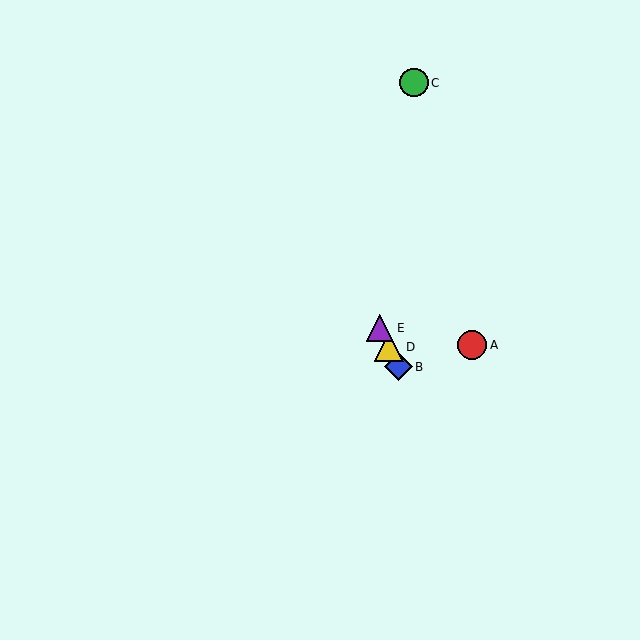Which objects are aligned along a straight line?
Objects B, D, E are aligned along a straight line.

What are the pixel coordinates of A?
Object A is at (472, 345).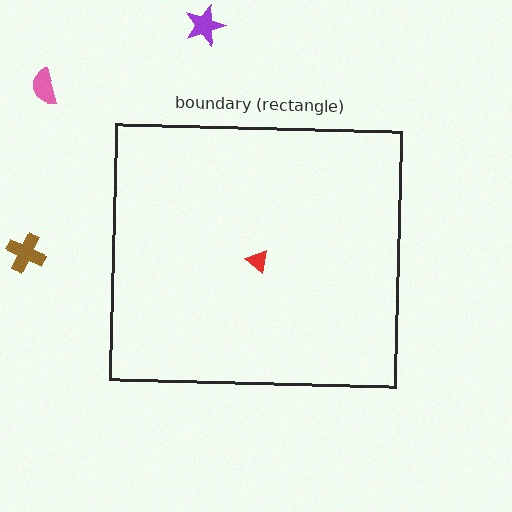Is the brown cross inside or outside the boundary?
Outside.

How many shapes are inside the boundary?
1 inside, 3 outside.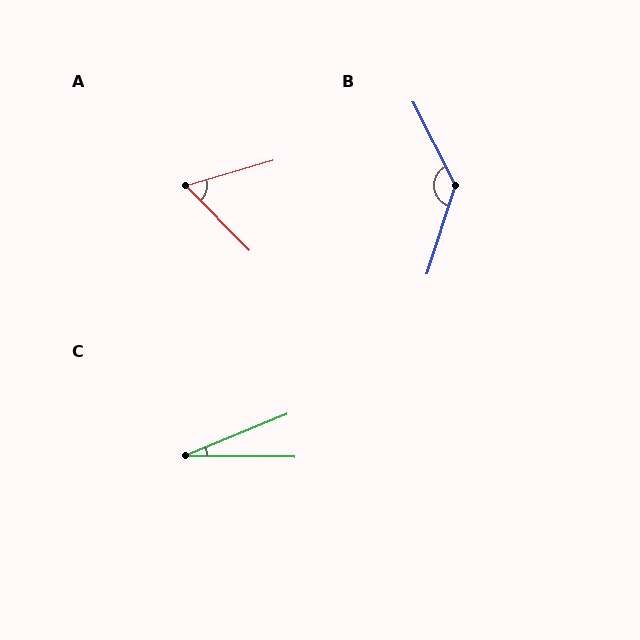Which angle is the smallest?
C, at approximately 23 degrees.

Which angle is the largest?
B, at approximately 135 degrees.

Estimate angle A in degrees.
Approximately 62 degrees.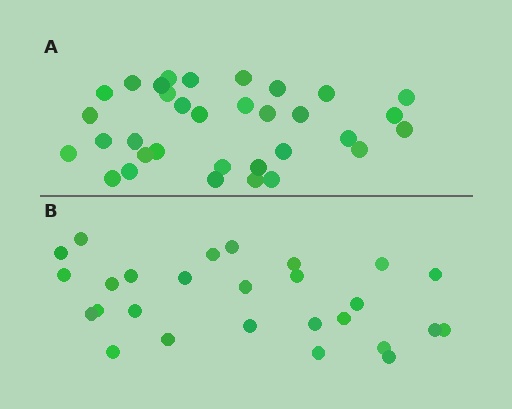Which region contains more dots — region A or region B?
Region A (the top region) has more dots.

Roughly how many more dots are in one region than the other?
Region A has about 6 more dots than region B.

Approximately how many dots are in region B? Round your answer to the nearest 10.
About 30 dots. (The exact count is 27, which rounds to 30.)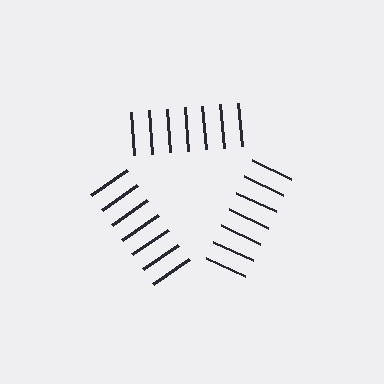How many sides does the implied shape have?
3 sides — the line-ends trace a triangle.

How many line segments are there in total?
21 — 7 along each of the 3 edges.